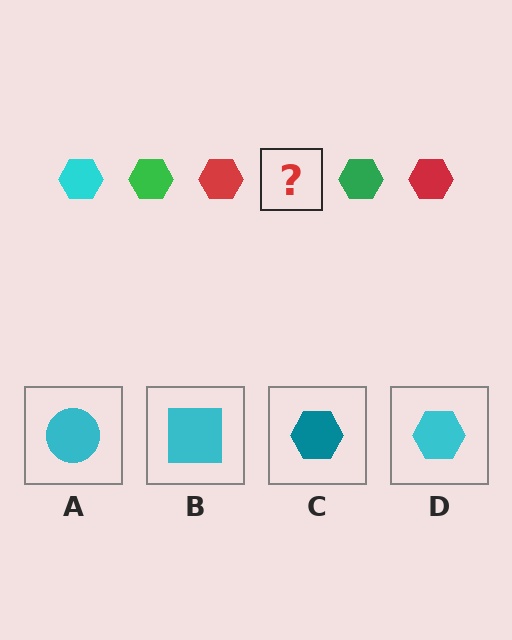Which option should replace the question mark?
Option D.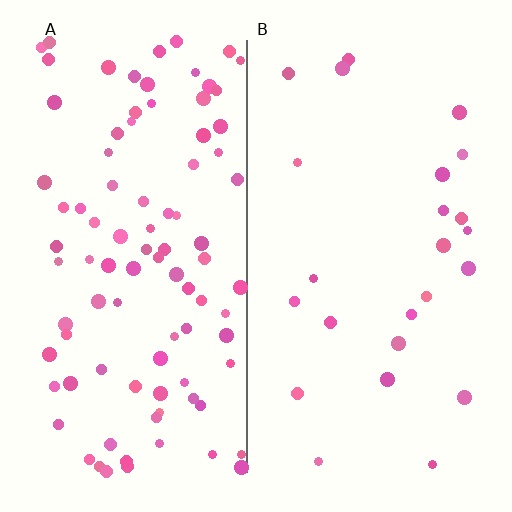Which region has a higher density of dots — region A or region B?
A (the left).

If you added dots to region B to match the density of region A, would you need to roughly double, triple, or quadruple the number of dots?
Approximately quadruple.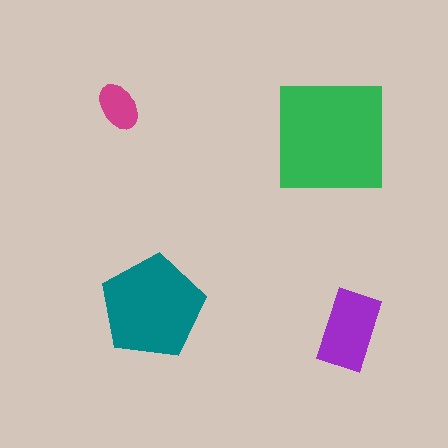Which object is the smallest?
The magenta ellipse.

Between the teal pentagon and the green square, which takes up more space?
The green square.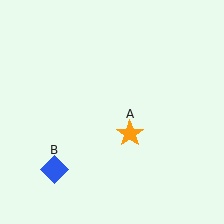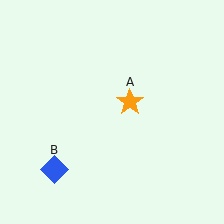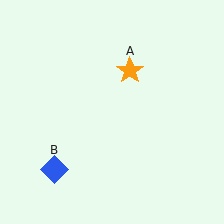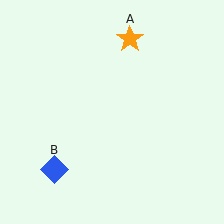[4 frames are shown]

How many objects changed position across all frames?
1 object changed position: orange star (object A).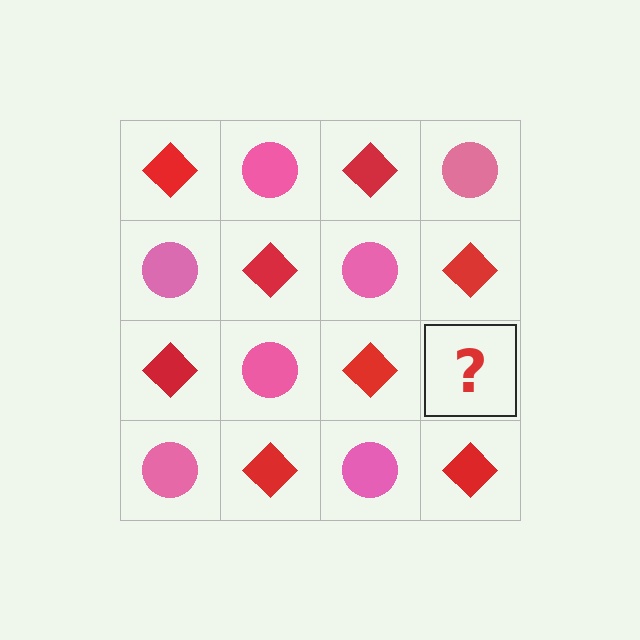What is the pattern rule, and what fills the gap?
The rule is that it alternates red diamond and pink circle in a checkerboard pattern. The gap should be filled with a pink circle.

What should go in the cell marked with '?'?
The missing cell should contain a pink circle.